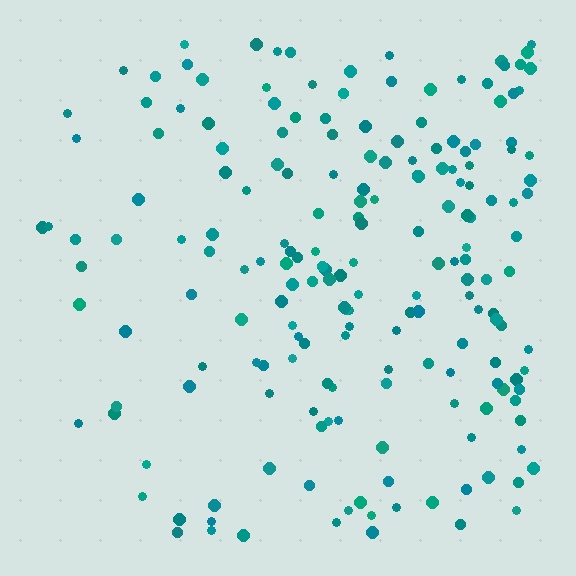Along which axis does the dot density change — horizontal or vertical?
Horizontal.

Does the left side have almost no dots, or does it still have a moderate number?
Still a moderate number, just noticeably fewer than the right.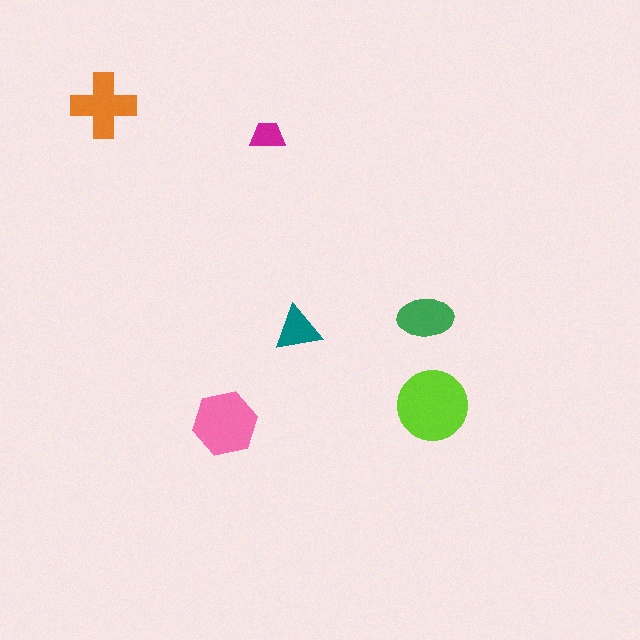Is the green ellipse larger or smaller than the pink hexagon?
Smaller.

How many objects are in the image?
There are 6 objects in the image.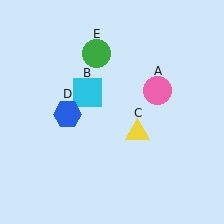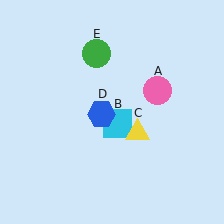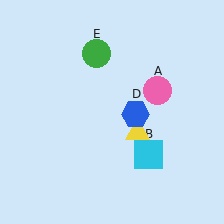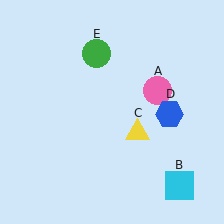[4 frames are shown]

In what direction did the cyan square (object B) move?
The cyan square (object B) moved down and to the right.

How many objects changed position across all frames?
2 objects changed position: cyan square (object B), blue hexagon (object D).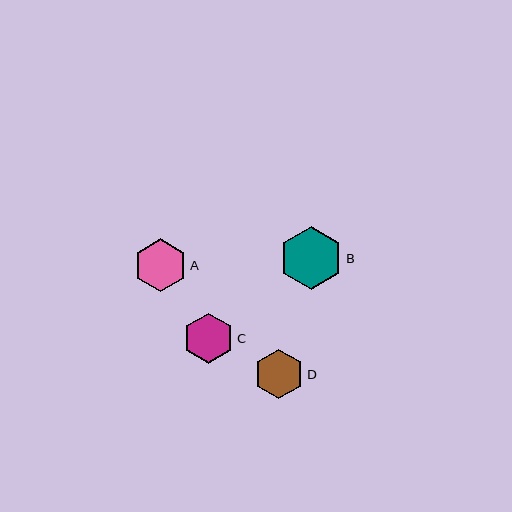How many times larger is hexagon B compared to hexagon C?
Hexagon B is approximately 1.3 times the size of hexagon C.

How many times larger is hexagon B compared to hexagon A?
Hexagon B is approximately 1.2 times the size of hexagon A.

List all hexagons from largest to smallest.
From largest to smallest: B, A, C, D.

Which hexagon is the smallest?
Hexagon D is the smallest with a size of approximately 49 pixels.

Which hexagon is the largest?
Hexagon B is the largest with a size of approximately 63 pixels.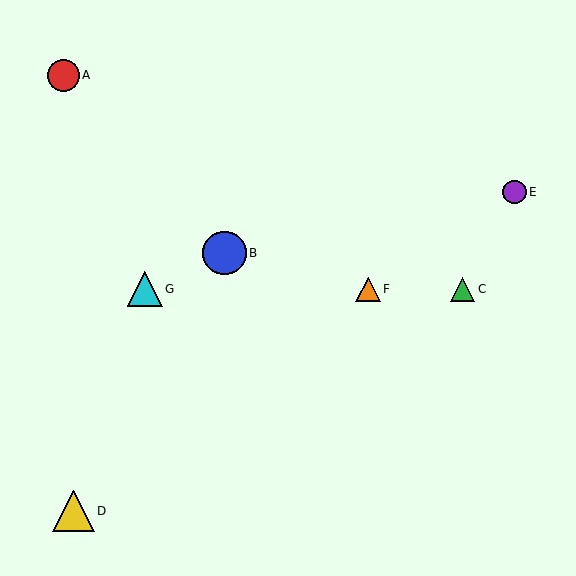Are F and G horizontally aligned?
Yes, both are at y≈289.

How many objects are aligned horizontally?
3 objects (C, F, G) are aligned horizontally.